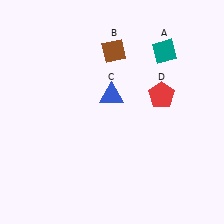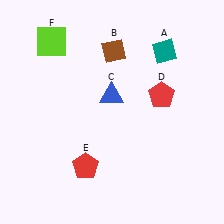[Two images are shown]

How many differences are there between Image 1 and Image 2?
There are 2 differences between the two images.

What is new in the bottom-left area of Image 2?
A red pentagon (E) was added in the bottom-left area of Image 2.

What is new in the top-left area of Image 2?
A lime square (F) was added in the top-left area of Image 2.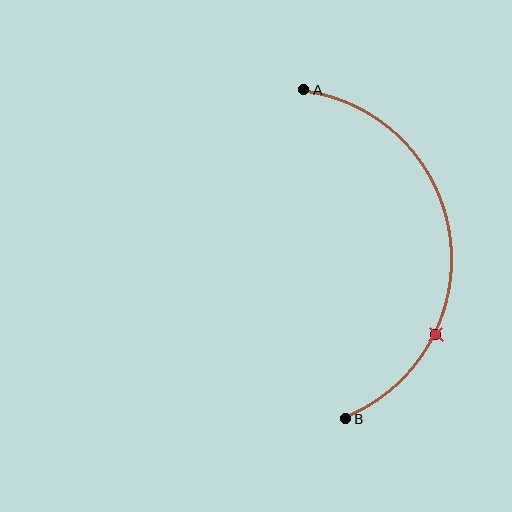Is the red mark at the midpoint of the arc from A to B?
No. The red mark lies on the arc but is closer to endpoint B. The arc midpoint would be at the point on the curve equidistant along the arc from both A and B.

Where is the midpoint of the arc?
The arc midpoint is the point on the curve farthest from the straight line joining A and B. It sits to the right of that line.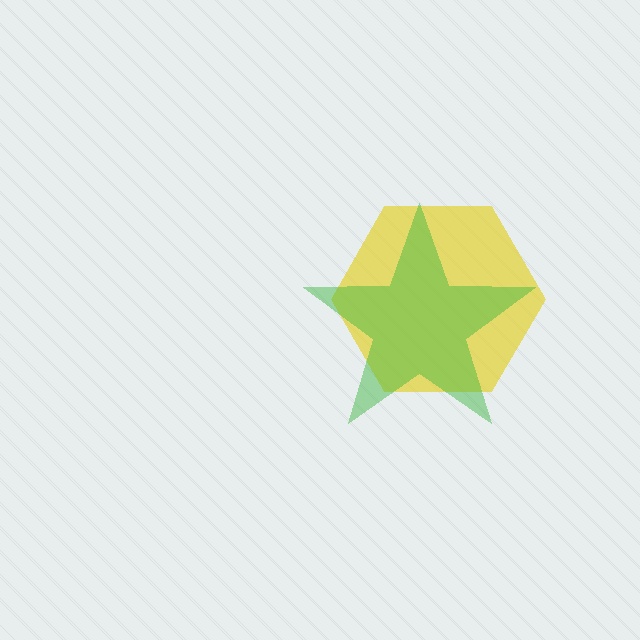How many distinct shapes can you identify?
There are 2 distinct shapes: a yellow hexagon, a green star.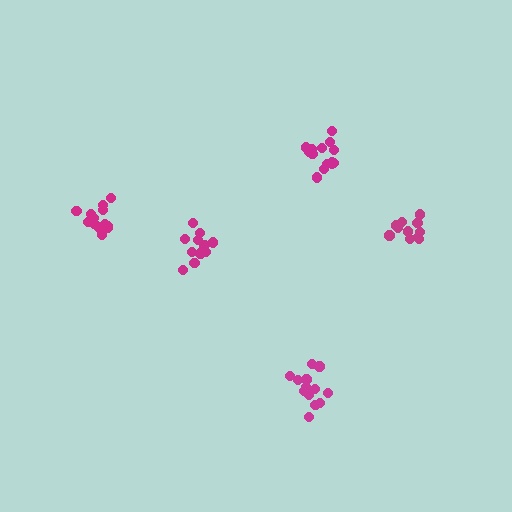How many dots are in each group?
Group 1: 14 dots, Group 2: 13 dots, Group 3: 14 dots, Group 4: 13 dots, Group 5: 12 dots (66 total).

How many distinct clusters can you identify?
There are 5 distinct clusters.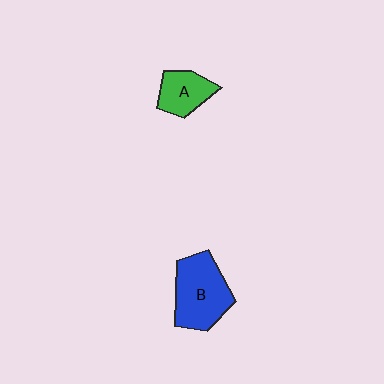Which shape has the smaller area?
Shape A (green).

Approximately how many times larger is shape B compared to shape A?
Approximately 1.7 times.